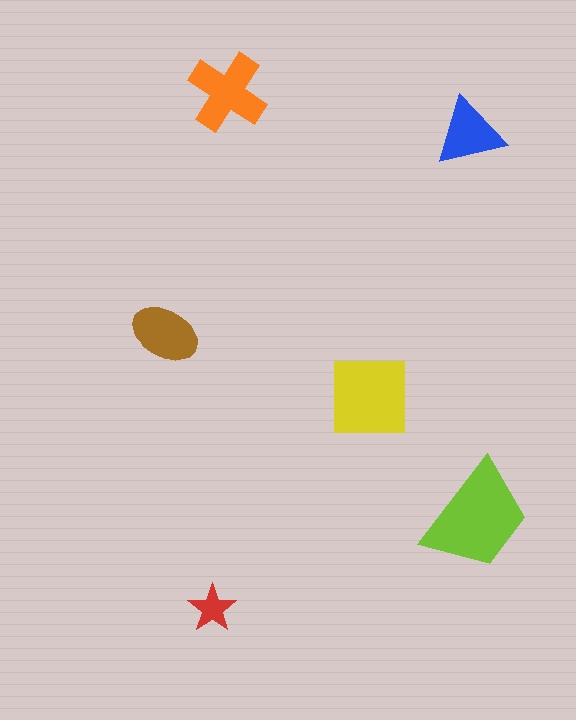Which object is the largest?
The lime trapezoid.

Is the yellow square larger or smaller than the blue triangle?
Larger.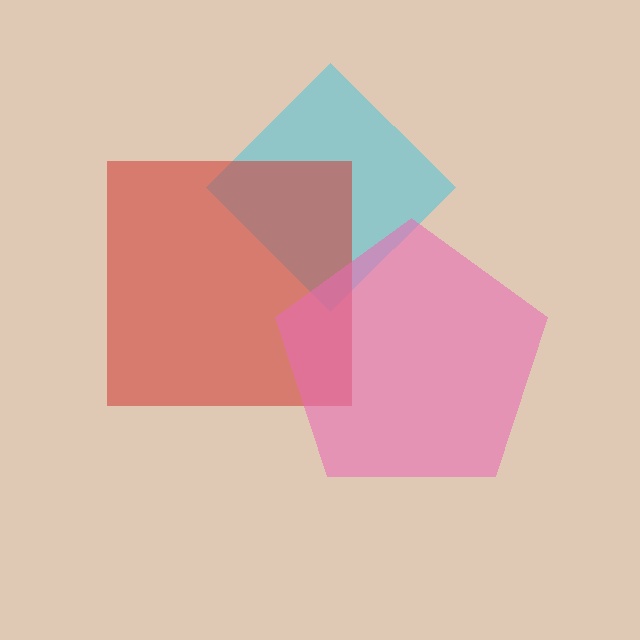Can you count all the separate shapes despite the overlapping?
Yes, there are 3 separate shapes.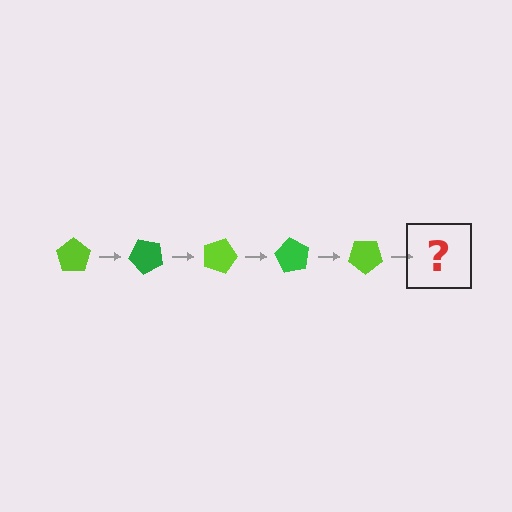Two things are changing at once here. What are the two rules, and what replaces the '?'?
The two rules are that it rotates 45 degrees each step and the color cycles through lime and green. The '?' should be a green pentagon, rotated 225 degrees from the start.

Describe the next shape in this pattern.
It should be a green pentagon, rotated 225 degrees from the start.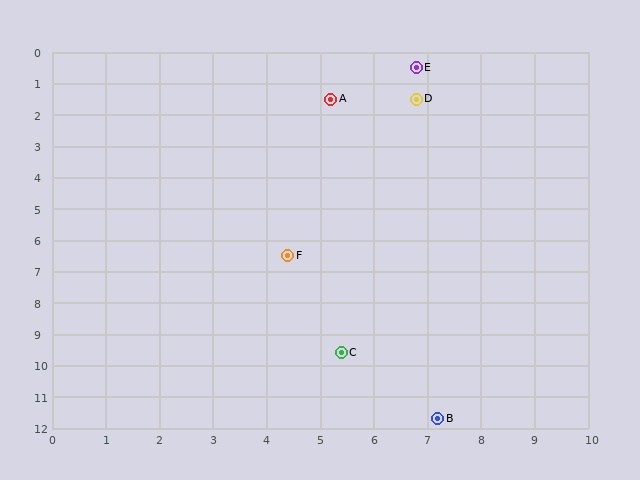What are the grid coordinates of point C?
Point C is at approximately (5.4, 9.6).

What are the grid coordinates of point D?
Point D is at approximately (6.8, 1.5).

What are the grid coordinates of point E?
Point E is at approximately (6.8, 0.5).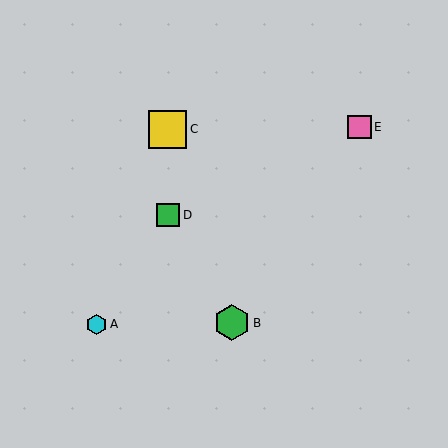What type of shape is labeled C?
Shape C is a yellow square.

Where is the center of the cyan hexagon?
The center of the cyan hexagon is at (96, 324).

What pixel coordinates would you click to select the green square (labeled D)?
Click at (168, 215) to select the green square D.